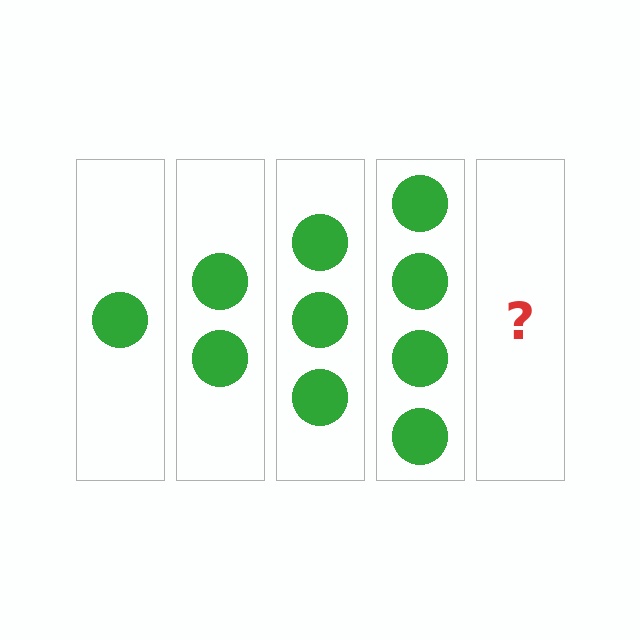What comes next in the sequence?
The next element should be 5 circles.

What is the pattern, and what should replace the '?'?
The pattern is that each step adds one more circle. The '?' should be 5 circles.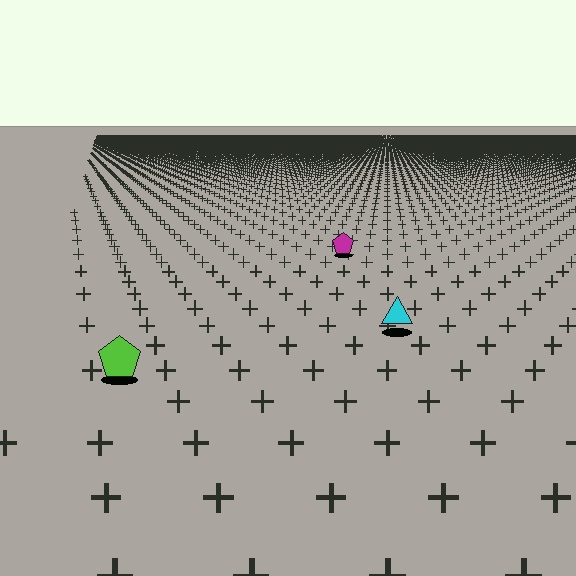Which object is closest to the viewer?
The lime pentagon is closest. The texture marks near it are larger and more spread out.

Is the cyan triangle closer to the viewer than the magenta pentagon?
Yes. The cyan triangle is closer — you can tell from the texture gradient: the ground texture is coarser near it.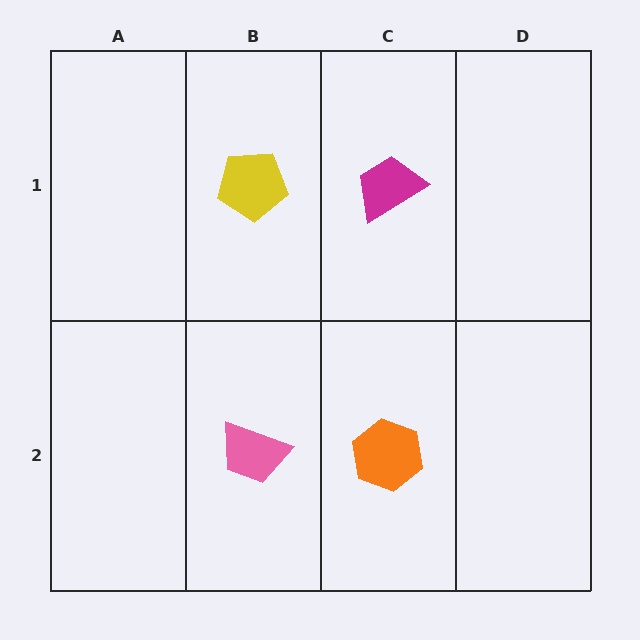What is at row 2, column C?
An orange hexagon.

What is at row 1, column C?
A magenta trapezoid.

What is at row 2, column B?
A pink trapezoid.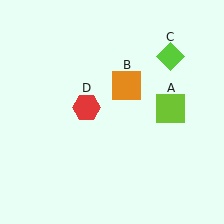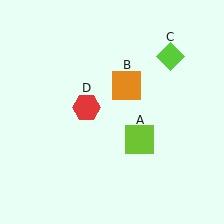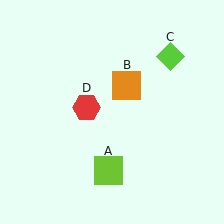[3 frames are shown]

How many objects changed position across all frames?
1 object changed position: lime square (object A).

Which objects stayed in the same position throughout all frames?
Orange square (object B) and lime diamond (object C) and red hexagon (object D) remained stationary.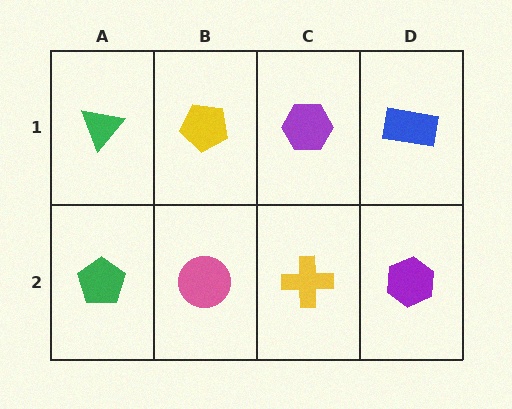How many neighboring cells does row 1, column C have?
3.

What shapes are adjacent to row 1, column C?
A yellow cross (row 2, column C), a yellow pentagon (row 1, column B), a blue rectangle (row 1, column D).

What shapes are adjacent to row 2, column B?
A yellow pentagon (row 1, column B), a green pentagon (row 2, column A), a yellow cross (row 2, column C).